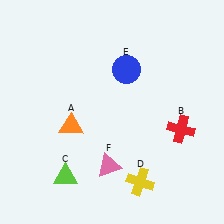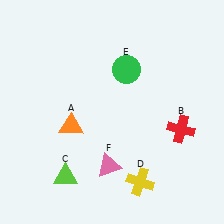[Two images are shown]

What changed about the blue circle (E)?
In Image 1, E is blue. In Image 2, it changed to green.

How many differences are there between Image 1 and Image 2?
There is 1 difference between the two images.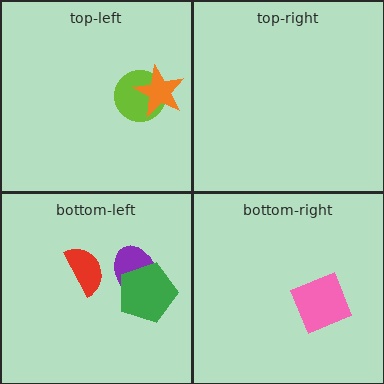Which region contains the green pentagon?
The bottom-left region.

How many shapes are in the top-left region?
2.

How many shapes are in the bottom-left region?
3.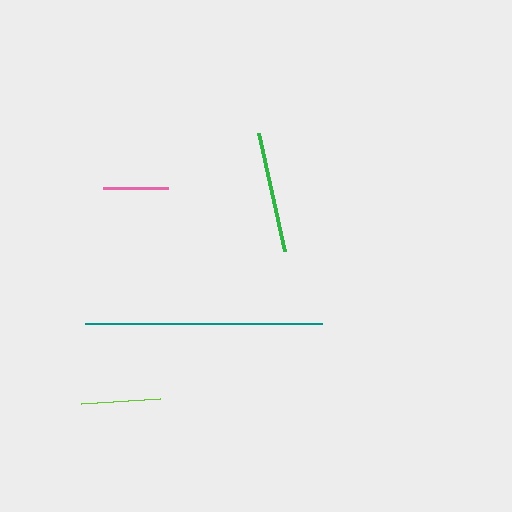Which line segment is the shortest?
The pink line is the shortest at approximately 65 pixels.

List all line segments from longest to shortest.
From longest to shortest: teal, green, lime, pink.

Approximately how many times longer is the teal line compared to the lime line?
The teal line is approximately 3.0 times the length of the lime line.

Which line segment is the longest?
The teal line is the longest at approximately 237 pixels.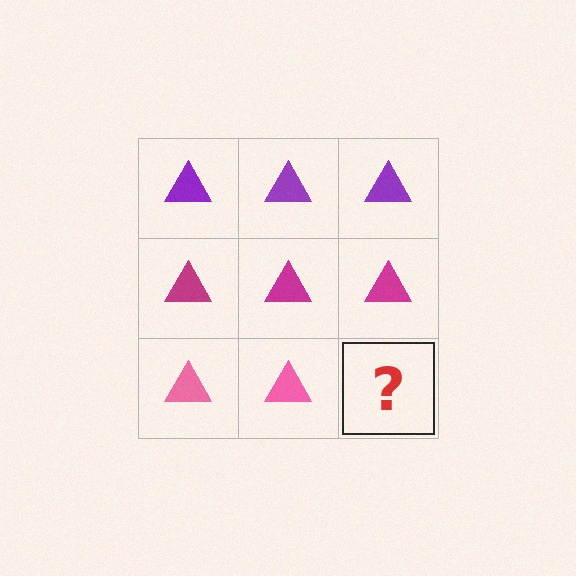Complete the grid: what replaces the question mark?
The question mark should be replaced with a pink triangle.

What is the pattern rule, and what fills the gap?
The rule is that each row has a consistent color. The gap should be filled with a pink triangle.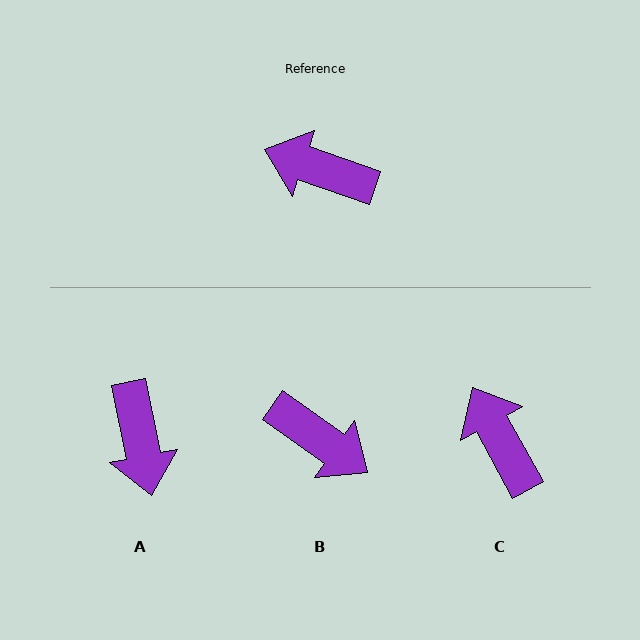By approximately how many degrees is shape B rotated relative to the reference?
Approximately 164 degrees counter-clockwise.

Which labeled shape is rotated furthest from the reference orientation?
B, about 164 degrees away.